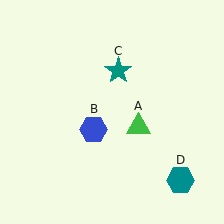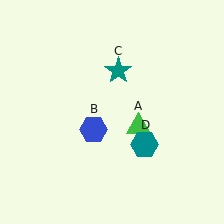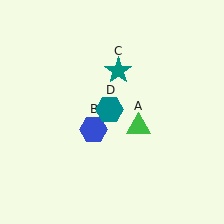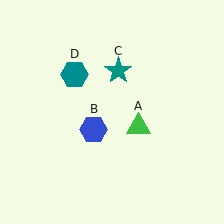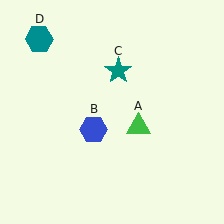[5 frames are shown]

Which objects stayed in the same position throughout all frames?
Green triangle (object A) and blue hexagon (object B) and teal star (object C) remained stationary.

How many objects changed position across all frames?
1 object changed position: teal hexagon (object D).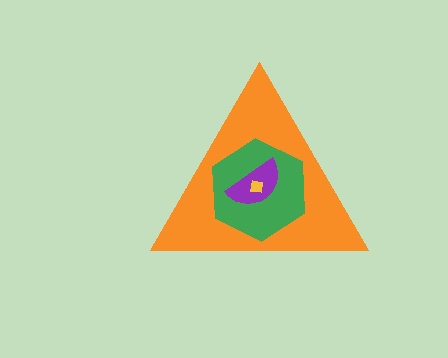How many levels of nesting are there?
4.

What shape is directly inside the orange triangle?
The green hexagon.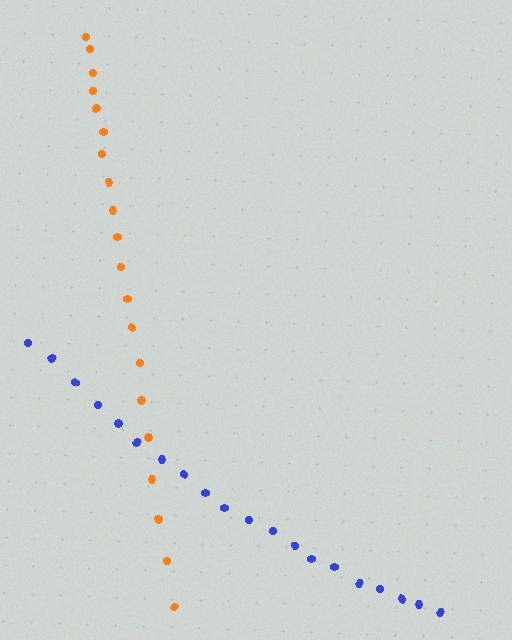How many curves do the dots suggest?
There are 2 distinct paths.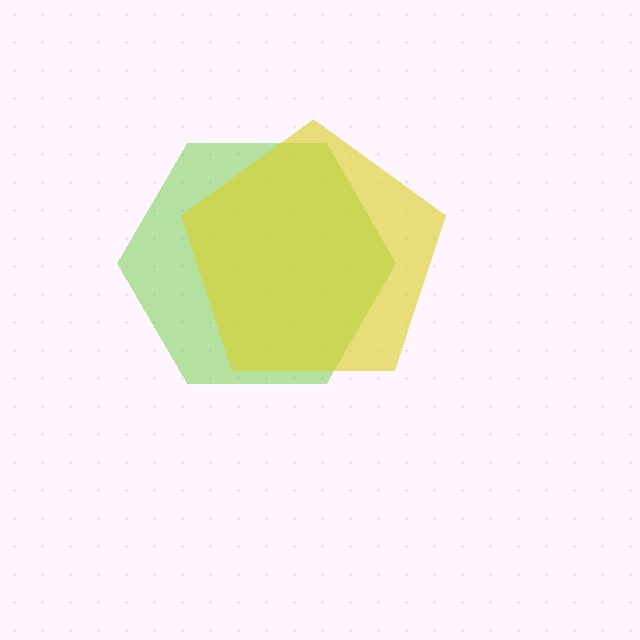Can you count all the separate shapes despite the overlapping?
Yes, there are 2 separate shapes.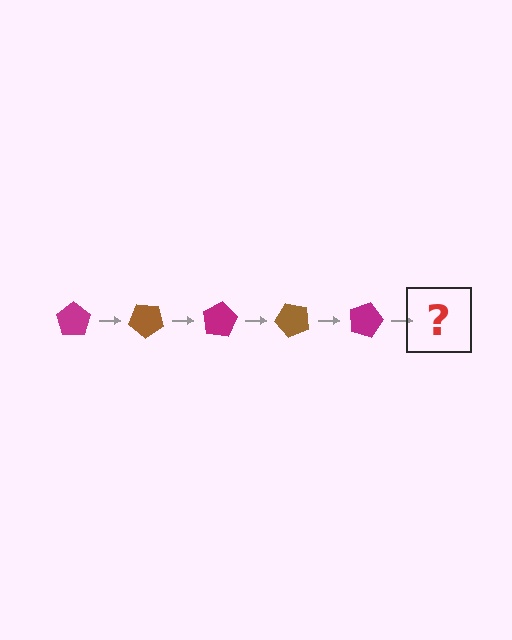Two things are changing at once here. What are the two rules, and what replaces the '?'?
The two rules are that it rotates 40 degrees each step and the color cycles through magenta and brown. The '?' should be a brown pentagon, rotated 200 degrees from the start.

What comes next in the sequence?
The next element should be a brown pentagon, rotated 200 degrees from the start.